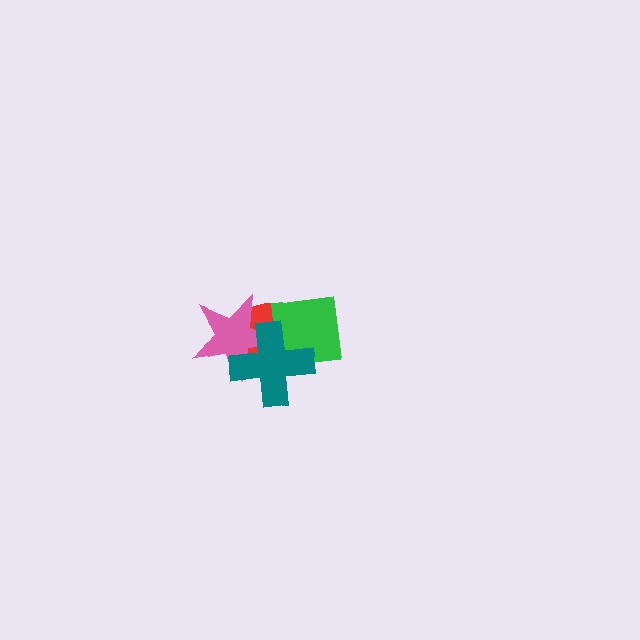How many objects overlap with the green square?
2 objects overlap with the green square.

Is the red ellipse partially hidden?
Yes, it is partially covered by another shape.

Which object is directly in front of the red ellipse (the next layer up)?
The green square is directly in front of the red ellipse.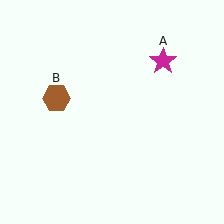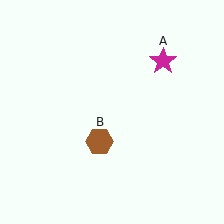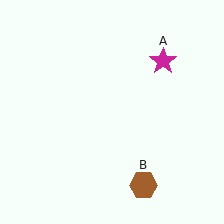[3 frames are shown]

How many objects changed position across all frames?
1 object changed position: brown hexagon (object B).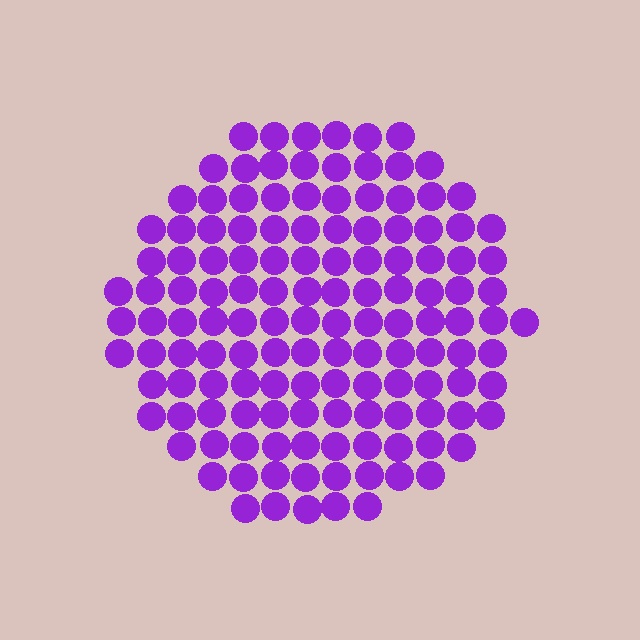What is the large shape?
The large shape is a circle.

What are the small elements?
The small elements are circles.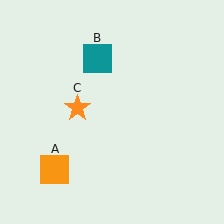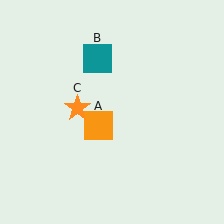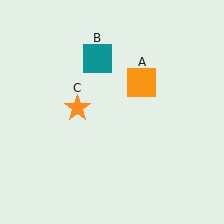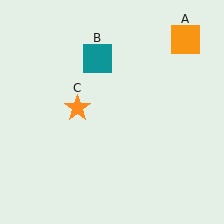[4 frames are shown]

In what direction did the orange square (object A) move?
The orange square (object A) moved up and to the right.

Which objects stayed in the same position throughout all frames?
Teal square (object B) and orange star (object C) remained stationary.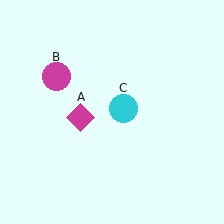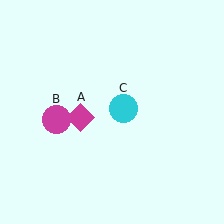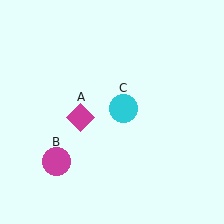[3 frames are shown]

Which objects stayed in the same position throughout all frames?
Magenta diamond (object A) and cyan circle (object C) remained stationary.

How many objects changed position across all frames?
1 object changed position: magenta circle (object B).